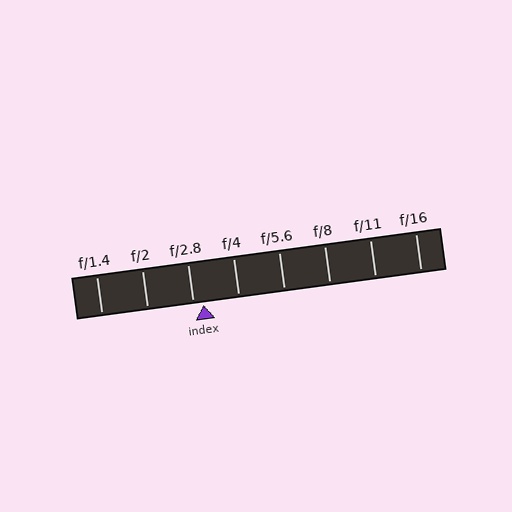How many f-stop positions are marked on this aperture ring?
There are 8 f-stop positions marked.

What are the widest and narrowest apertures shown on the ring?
The widest aperture shown is f/1.4 and the narrowest is f/16.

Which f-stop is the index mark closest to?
The index mark is closest to f/2.8.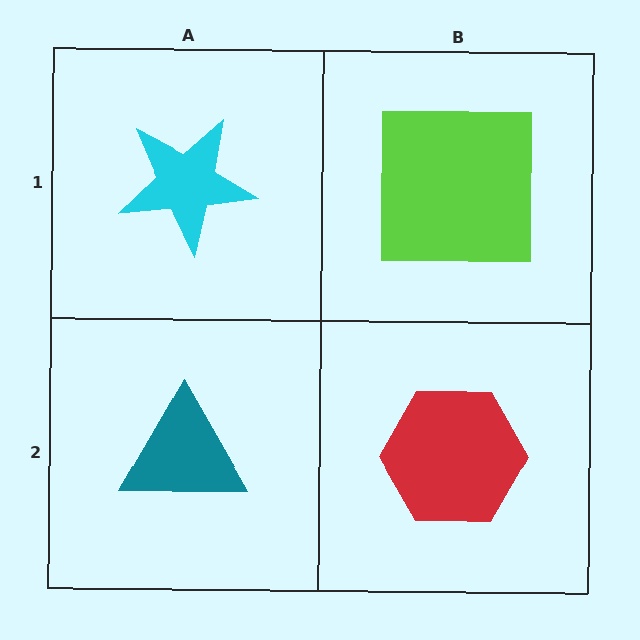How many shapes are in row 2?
2 shapes.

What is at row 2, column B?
A red hexagon.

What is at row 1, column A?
A cyan star.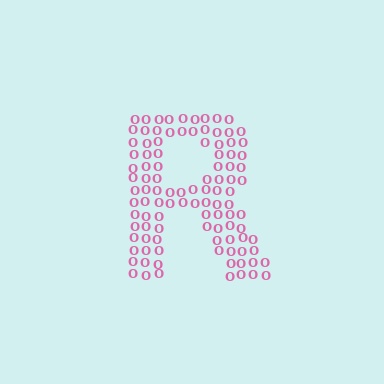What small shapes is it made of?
It is made of small letter O's.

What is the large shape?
The large shape is the letter R.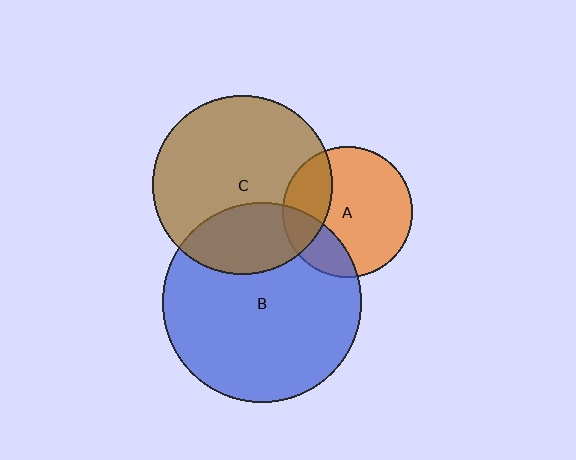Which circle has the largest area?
Circle B (blue).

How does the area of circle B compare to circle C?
Approximately 1.2 times.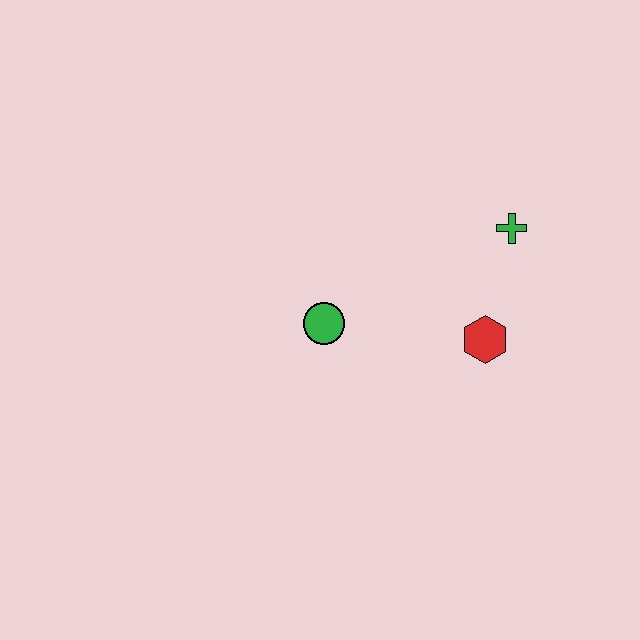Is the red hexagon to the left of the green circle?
No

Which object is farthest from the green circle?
The green cross is farthest from the green circle.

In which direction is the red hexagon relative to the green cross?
The red hexagon is below the green cross.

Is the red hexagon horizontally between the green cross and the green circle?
Yes